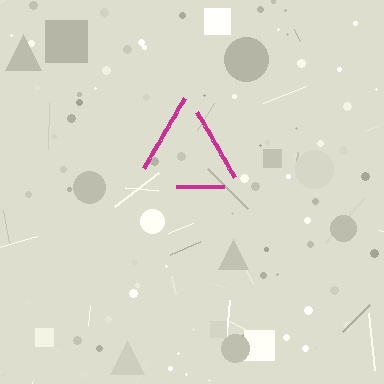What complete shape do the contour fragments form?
The contour fragments form a triangle.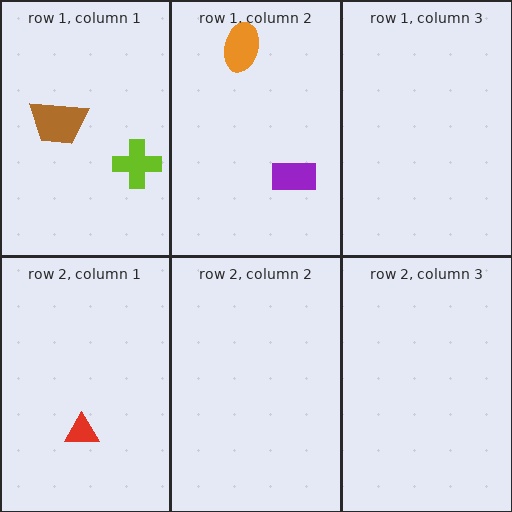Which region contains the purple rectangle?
The row 1, column 2 region.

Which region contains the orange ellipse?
The row 1, column 2 region.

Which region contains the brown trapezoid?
The row 1, column 1 region.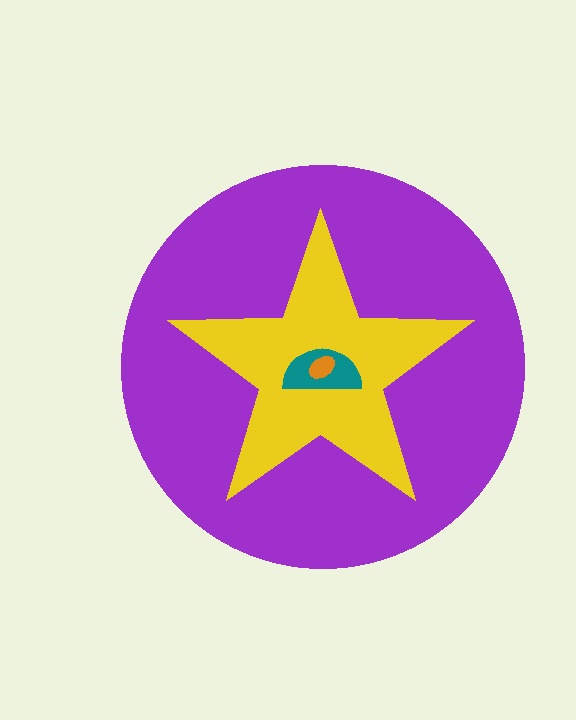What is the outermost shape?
The purple circle.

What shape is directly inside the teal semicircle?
The orange ellipse.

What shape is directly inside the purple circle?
The yellow star.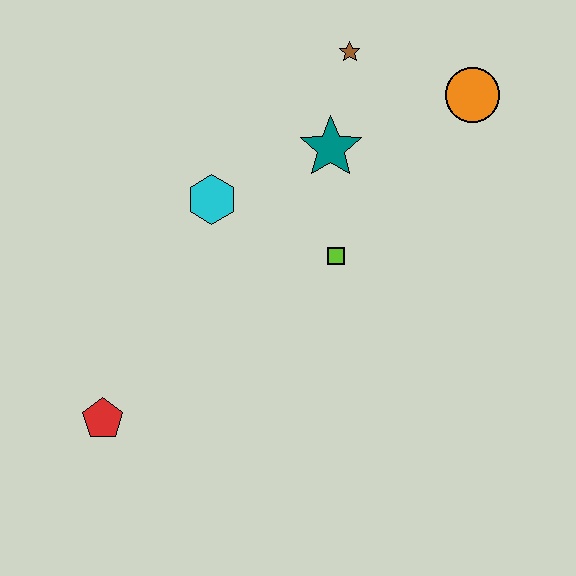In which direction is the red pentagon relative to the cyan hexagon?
The red pentagon is below the cyan hexagon.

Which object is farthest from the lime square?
The red pentagon is farthest from the lime square.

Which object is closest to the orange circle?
The brown star is closest to the orange circle.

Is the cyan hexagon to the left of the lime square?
Yes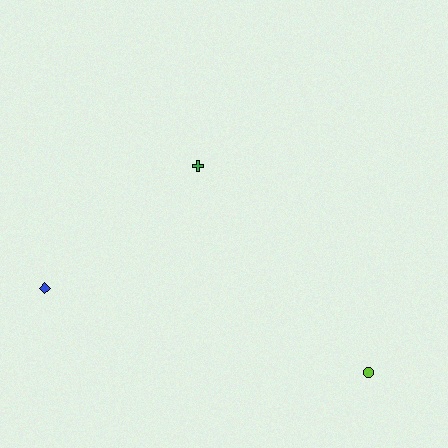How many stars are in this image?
There are no stars.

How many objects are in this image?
There are 3 objects.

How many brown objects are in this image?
There are no brown objects.